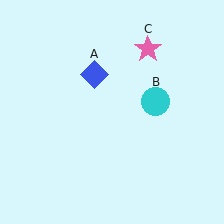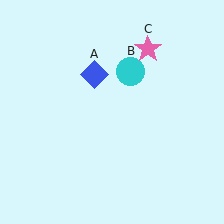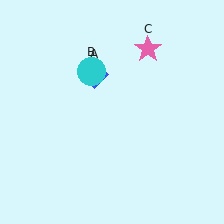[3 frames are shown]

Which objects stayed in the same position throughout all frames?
Blue diamond (object A) and pink star (object C) remained stationary.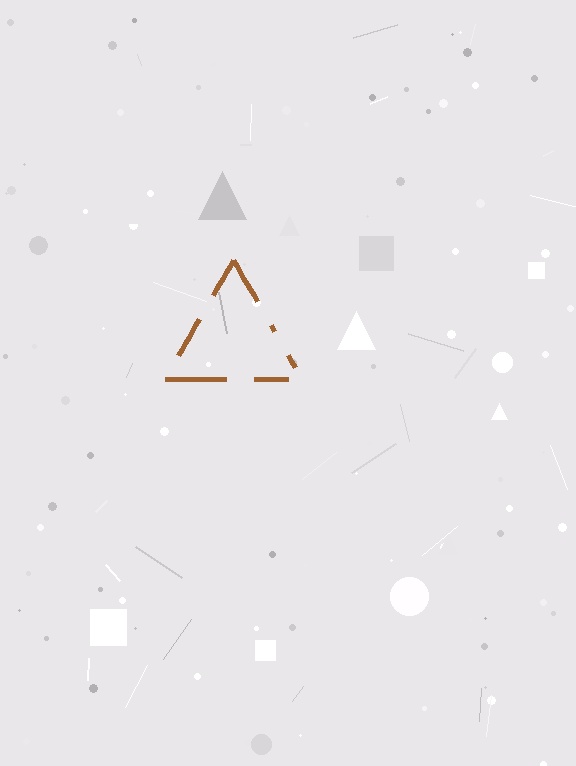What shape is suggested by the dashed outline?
The dashed outline suggests a triangle.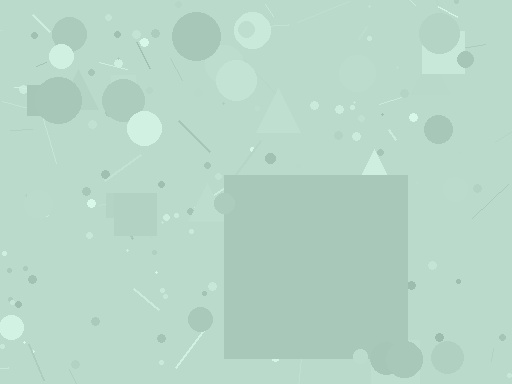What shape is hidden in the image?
A square is hidden in the image.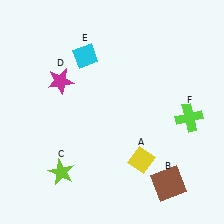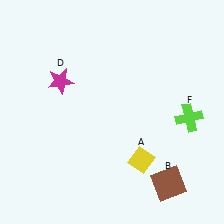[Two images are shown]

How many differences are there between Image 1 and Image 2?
There are 2 differences between the two images.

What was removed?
The lime star (C), the cyan diamond (E) were removed in Image 2.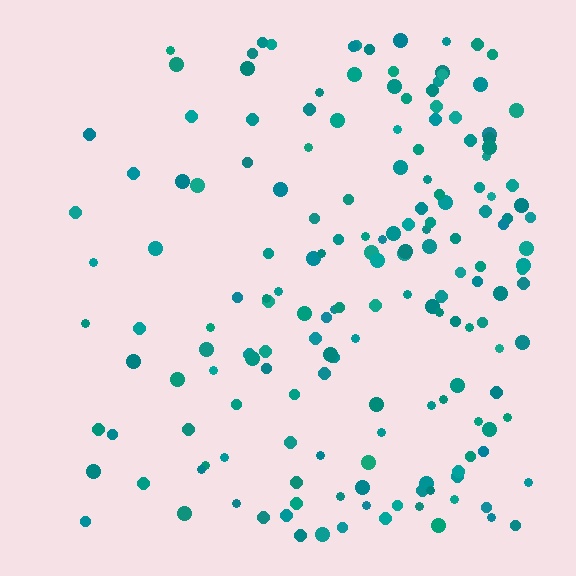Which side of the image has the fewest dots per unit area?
The left.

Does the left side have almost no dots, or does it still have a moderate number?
Still a moderate number, just noticeably fewer than the right.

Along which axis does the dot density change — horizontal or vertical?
Horizontal.